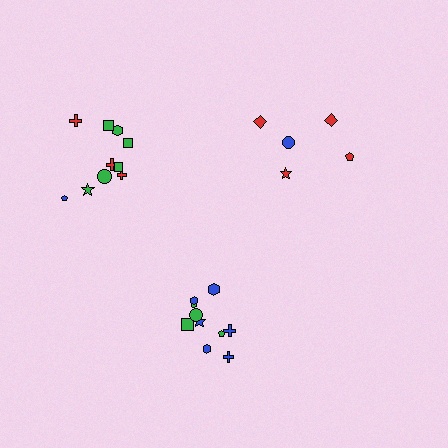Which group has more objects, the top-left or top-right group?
The top-left group.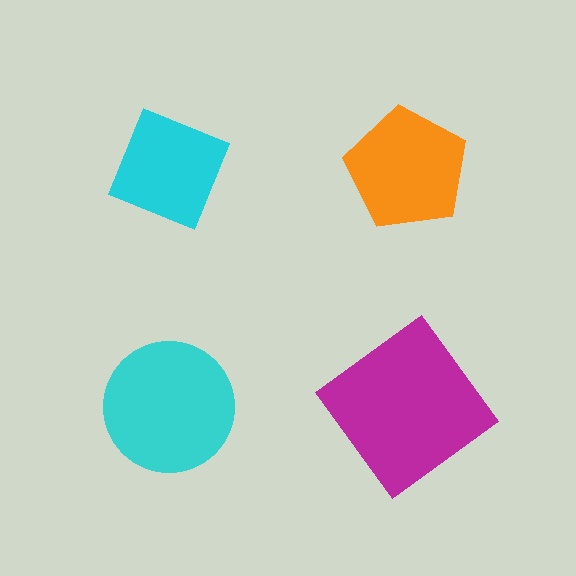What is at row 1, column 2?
An orange pentagon.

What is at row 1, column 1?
A cyan diamond.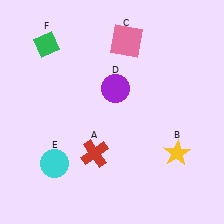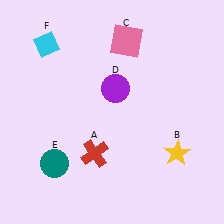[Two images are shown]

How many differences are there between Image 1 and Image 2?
There are 2 differences between the two images.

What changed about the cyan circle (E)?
In Image 1, E is cyan. In Image 2, it changed to teal.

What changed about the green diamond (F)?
In Image 1, F is green. In Image 2, it changed to cyan.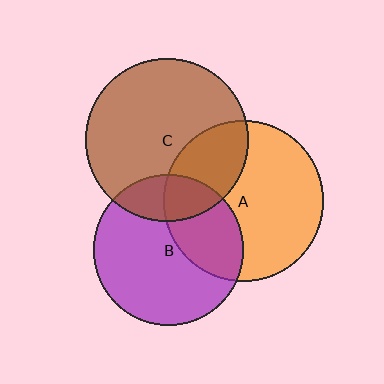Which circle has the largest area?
Circle C (brown).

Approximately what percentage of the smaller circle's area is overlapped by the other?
Approximately 30%.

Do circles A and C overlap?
Yes.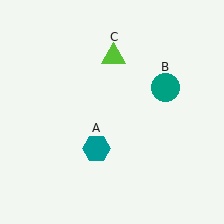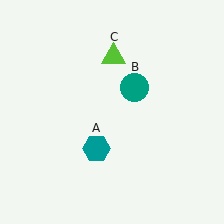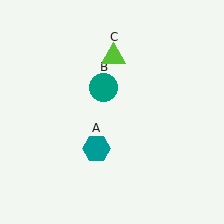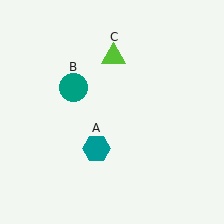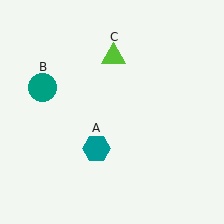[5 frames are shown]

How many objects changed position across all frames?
1 object changed position: teal circle (object B).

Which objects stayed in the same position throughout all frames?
Teal hexagon (object A) and lime triangle (object C) remained stationary.